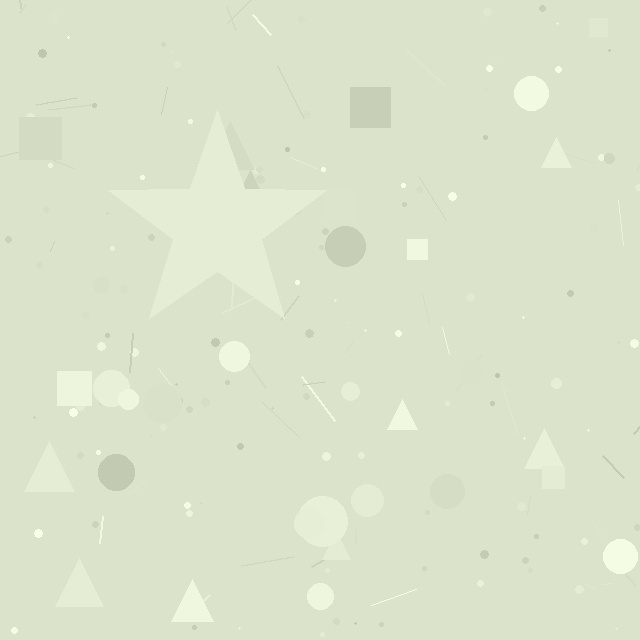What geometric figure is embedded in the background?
A star is embedded in the background.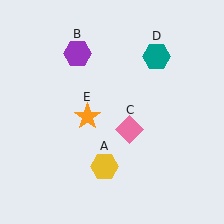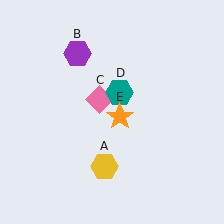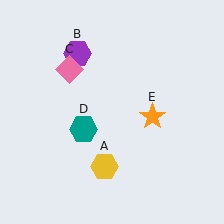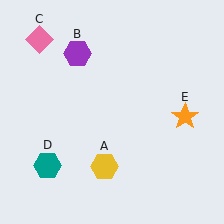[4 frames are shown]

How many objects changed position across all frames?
3 objects changed position: pink diamond (object C), teal hexagon (object D), orange star (object E).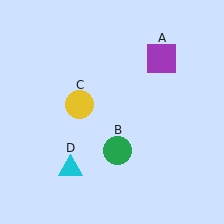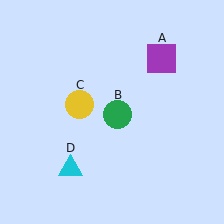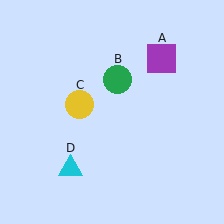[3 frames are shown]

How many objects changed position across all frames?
1 object changed position: green circle (object B).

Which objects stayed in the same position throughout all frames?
Purple square (object A) and yellow circle (object C) and cyan triangle (object D) remained stationary.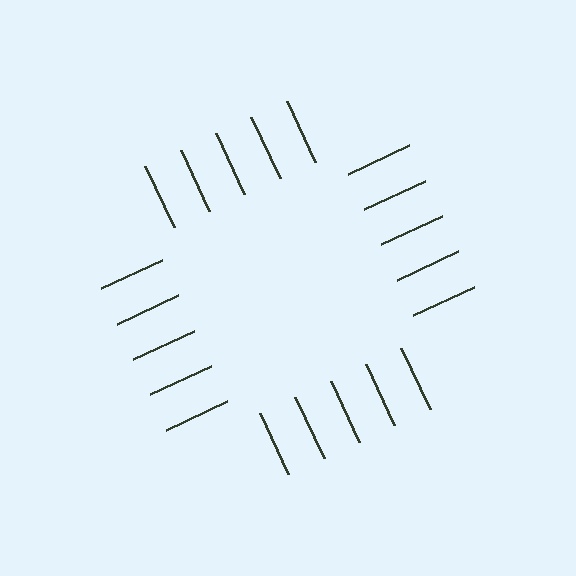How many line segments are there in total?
20 — 5 along each of the 4 edges.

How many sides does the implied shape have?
4 sides — the line-ends trace a square.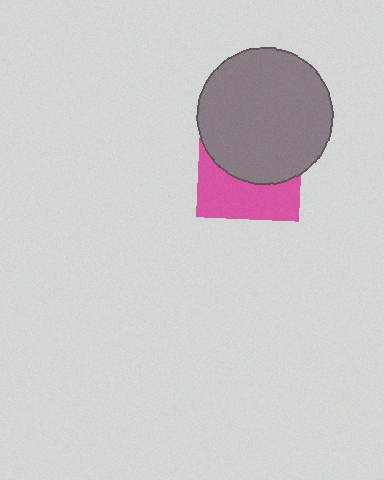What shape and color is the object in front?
The object in front is a gray circle.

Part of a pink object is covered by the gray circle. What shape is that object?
It is a square.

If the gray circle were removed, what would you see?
You would see the complete pink square.